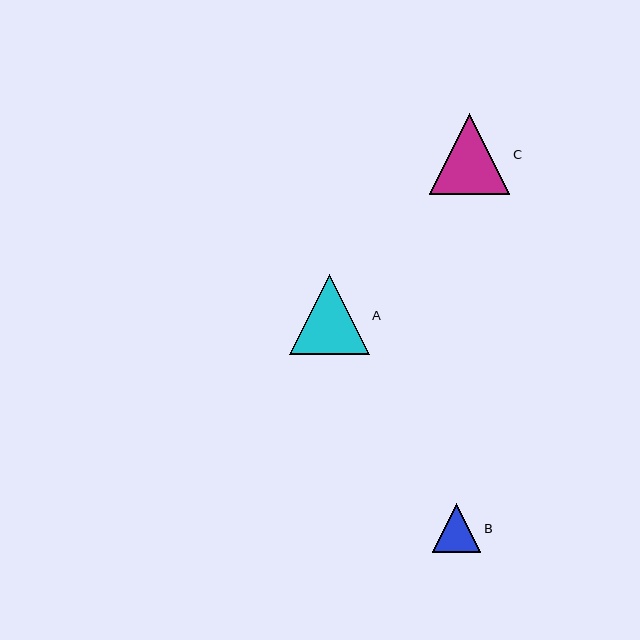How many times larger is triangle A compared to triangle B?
Triangle A is approximately 1.6 times the size of triangle B.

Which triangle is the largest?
Triangle C is the largest with a size of approximately 81 pixels.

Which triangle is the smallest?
Triangle B is the smallest with a size of approximately 49 pixels.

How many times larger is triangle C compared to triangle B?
Triangle C is approximately 1.7 times the size of triangle B.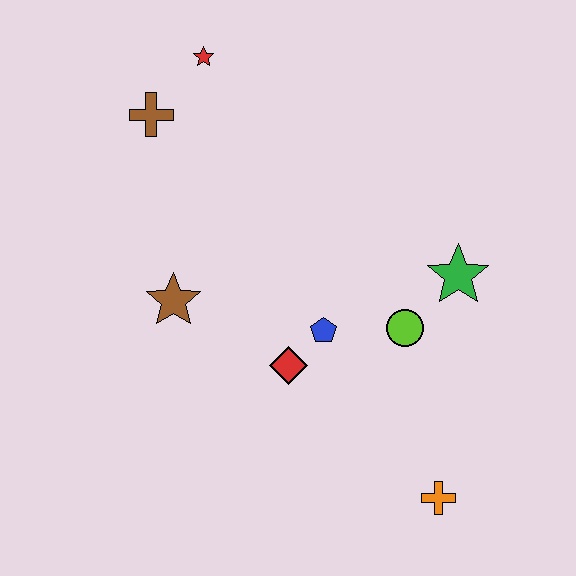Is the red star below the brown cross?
No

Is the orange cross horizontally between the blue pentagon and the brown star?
No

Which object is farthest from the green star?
The brown cross is farthest from the green star.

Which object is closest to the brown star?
The red diamond is closest to the brown star.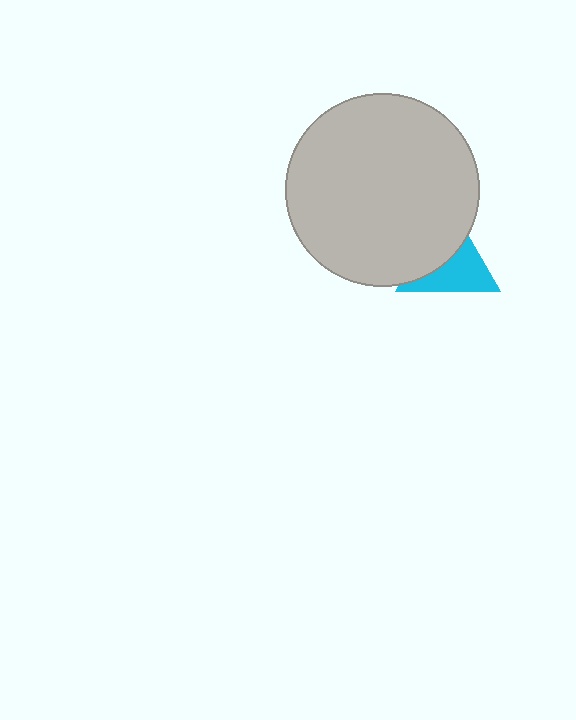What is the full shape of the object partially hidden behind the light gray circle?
The partially hidden object is a cyan triangle.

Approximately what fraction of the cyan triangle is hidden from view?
Roughly 48% of the cyan triangle is hidden behind the light gray circle.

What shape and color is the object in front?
The object in front is a light gray circle.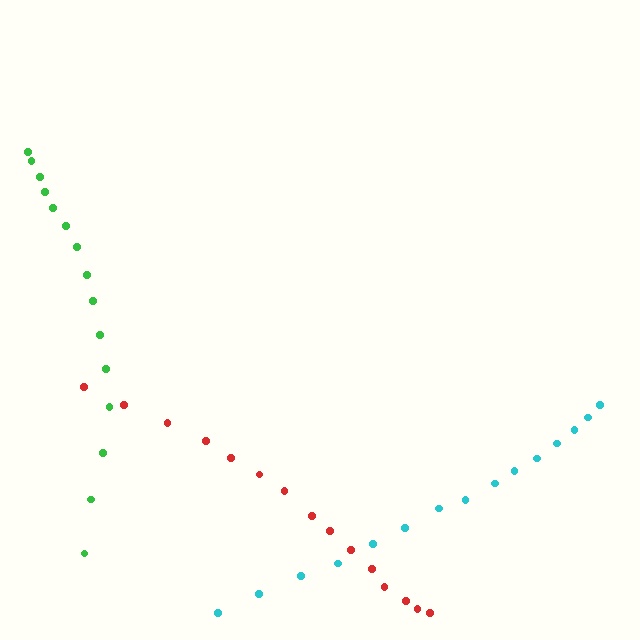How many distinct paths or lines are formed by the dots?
There are 3 distinct paths.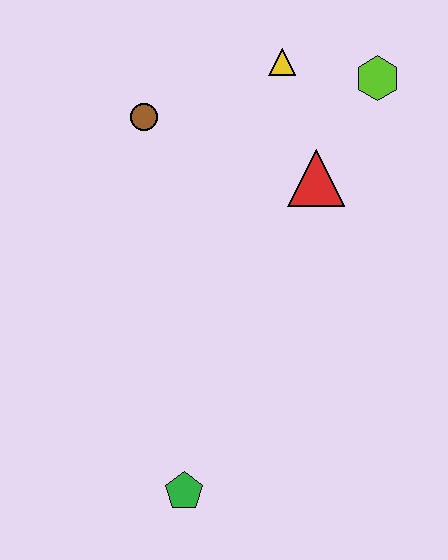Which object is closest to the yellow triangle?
The lime hexagon is closest to the yellow triangle.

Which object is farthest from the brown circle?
The green pentagon is farthest from the brown circle.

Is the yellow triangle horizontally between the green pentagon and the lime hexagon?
Yes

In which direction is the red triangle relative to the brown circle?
The red triangle is to the right of the brown circle.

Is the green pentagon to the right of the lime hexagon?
No